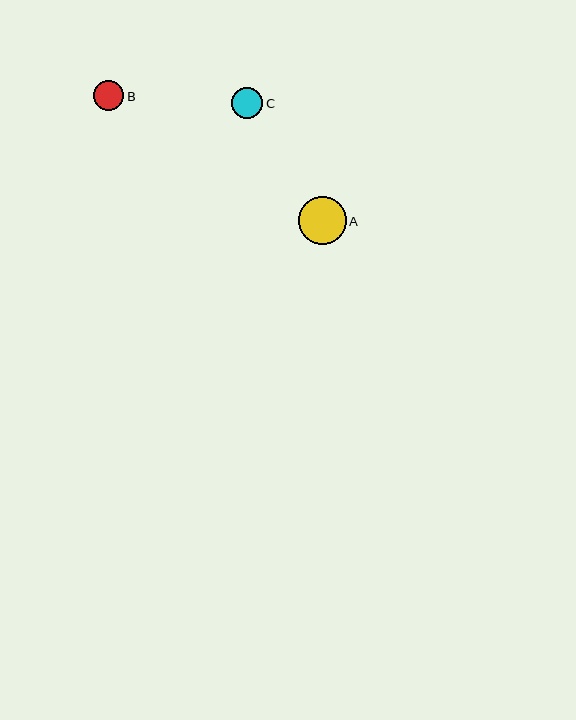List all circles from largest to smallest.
From largest to smallest: A, C, B.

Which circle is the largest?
Circle A is the largest with a size of approximately 47 pixels.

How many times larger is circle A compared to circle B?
Circle A is approximately 1.6 times the size of circle B.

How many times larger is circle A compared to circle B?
Circle A is approximately 1.6 times the size of circle B.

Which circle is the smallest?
Circle B is the smallest with a size of approximately 30 pixels.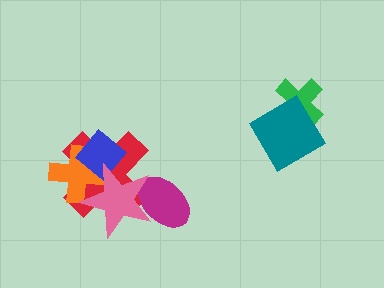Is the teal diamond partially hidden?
No, no other shape covers it.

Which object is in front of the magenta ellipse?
The pink star is in front of the magenta ellipse.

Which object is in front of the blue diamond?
The pink star is in front of the blue diamond.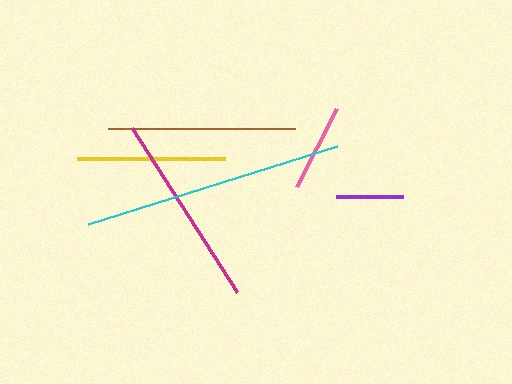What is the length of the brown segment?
The brown segment is approximately 187 pixels long.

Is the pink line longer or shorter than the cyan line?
The cyan line is longer than the pink line.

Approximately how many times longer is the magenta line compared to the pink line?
The magenta line is approximately 2.2 times the length of the pink line.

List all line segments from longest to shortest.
From longest to shortest: cyan, magenta, brown, yellow, pink, purple.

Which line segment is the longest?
The cyan line is the longest at approximately 261 pixels.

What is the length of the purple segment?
The purple segment is approximately 67 pixels long.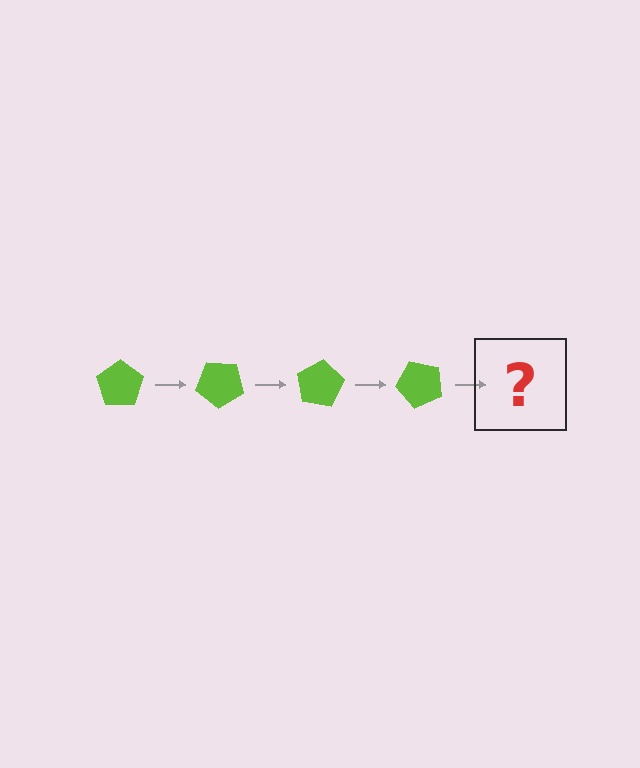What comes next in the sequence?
The next element should be a lime pentagon rotated 160 degrees.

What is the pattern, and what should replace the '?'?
The pattern is that the pentagon rotates 40 degrees each step. The '?' should be a lime pentagon rotated 160 degrees.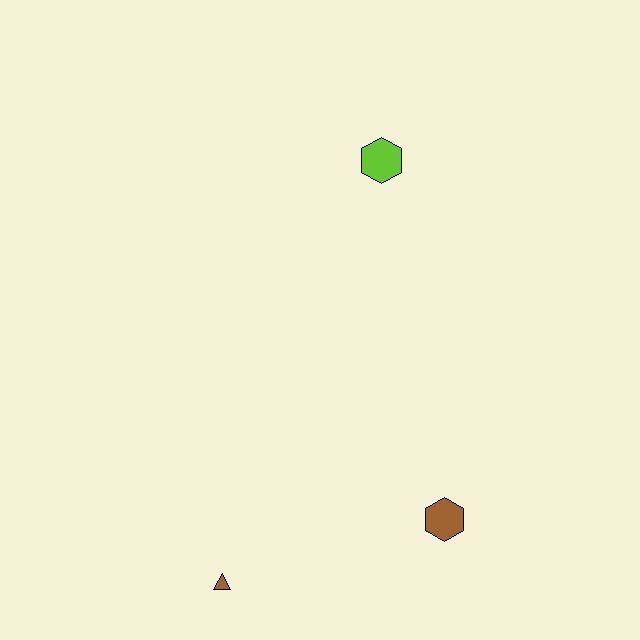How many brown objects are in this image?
There are 2 brown objects.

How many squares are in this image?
There are no squares.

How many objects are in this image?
There are 3 objects.